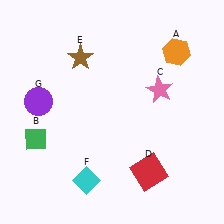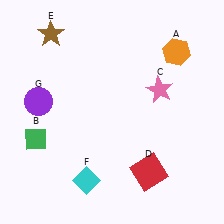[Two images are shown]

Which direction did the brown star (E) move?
The brown star (E) moved left.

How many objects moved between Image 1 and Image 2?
1 object moved between the two images.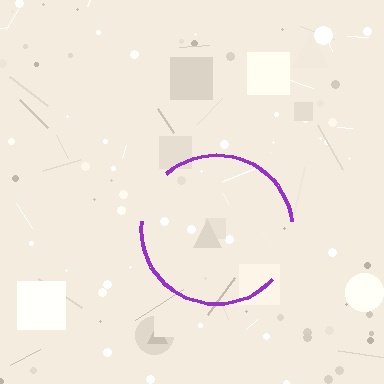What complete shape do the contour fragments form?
The contour fragments form a circle.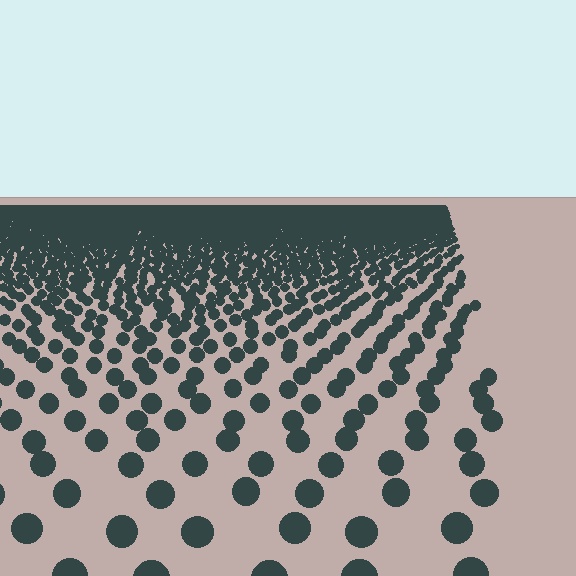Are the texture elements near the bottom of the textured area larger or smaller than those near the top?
Larger. Near the bottom, elements are closer to the viewer and appear at a bigger on-screen size.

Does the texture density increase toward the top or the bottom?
Density increases toward the top.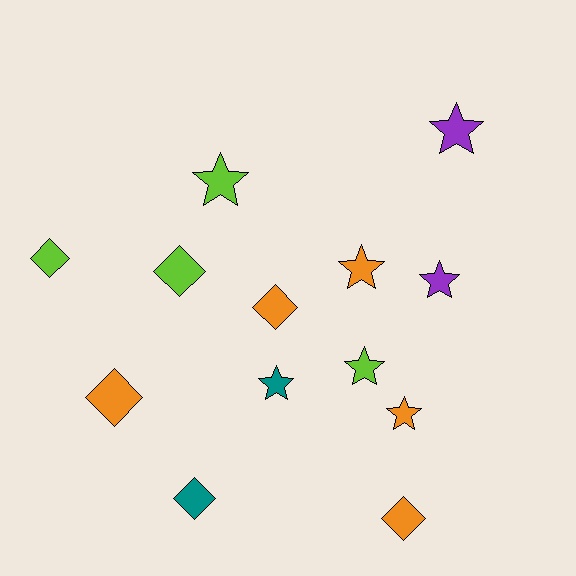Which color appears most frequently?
Orange, with 5 objects.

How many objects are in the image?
There are 13 objects.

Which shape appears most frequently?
Star, with 7 objects.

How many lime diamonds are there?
There are 2 lime diamonds.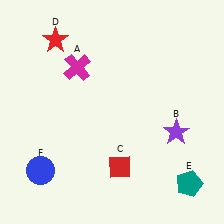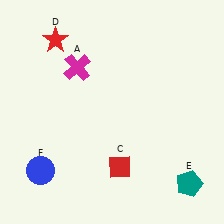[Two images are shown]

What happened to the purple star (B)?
The purple star (B) was removed in Image 2. It was in the bottom-right area of Image 1.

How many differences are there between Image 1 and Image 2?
There is 1 difference between the two images.